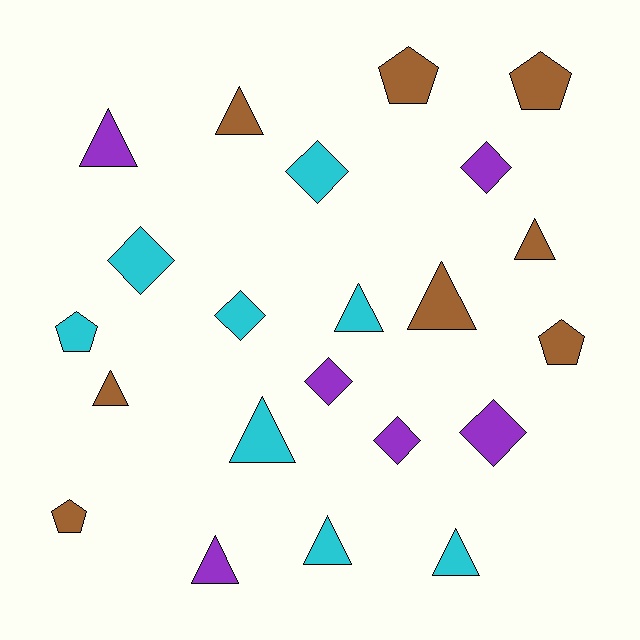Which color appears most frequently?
Brown, with 8 objects.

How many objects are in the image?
There are 22 objects.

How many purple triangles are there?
There are 2 purple triangles.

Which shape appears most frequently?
Triangle, with 10 objects.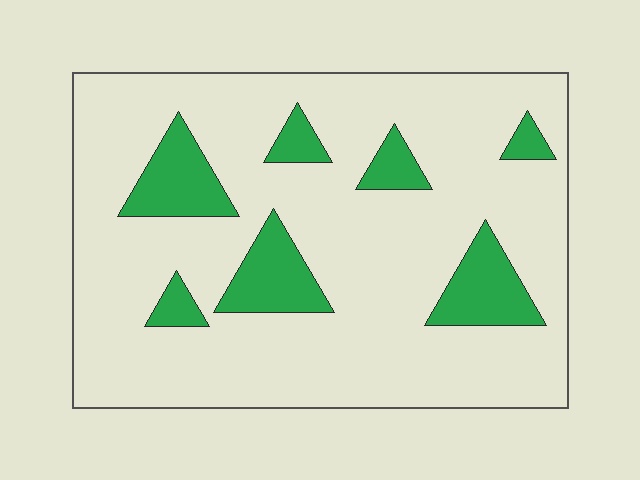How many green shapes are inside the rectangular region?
7.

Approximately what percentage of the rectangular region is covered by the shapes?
Approximately 15%.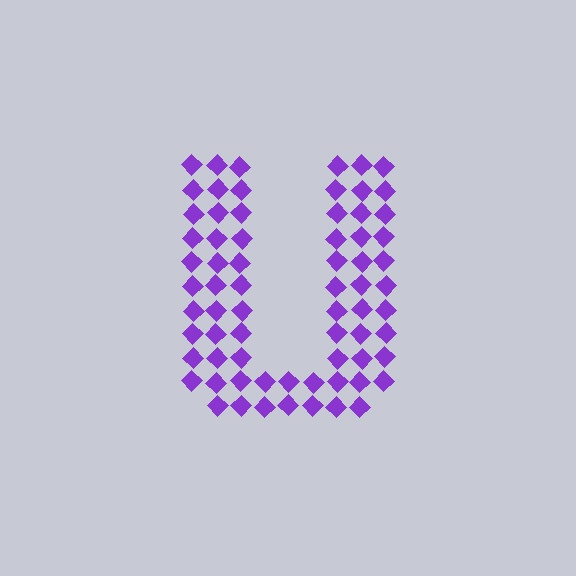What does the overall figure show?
The overall figure shows the letter U.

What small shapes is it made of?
It is made of small diamonds.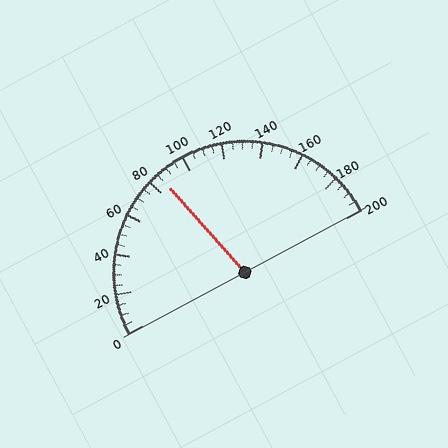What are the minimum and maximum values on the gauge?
The gauge ranges from 0 to 200.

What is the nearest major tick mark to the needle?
The nearest major tick mark is 80.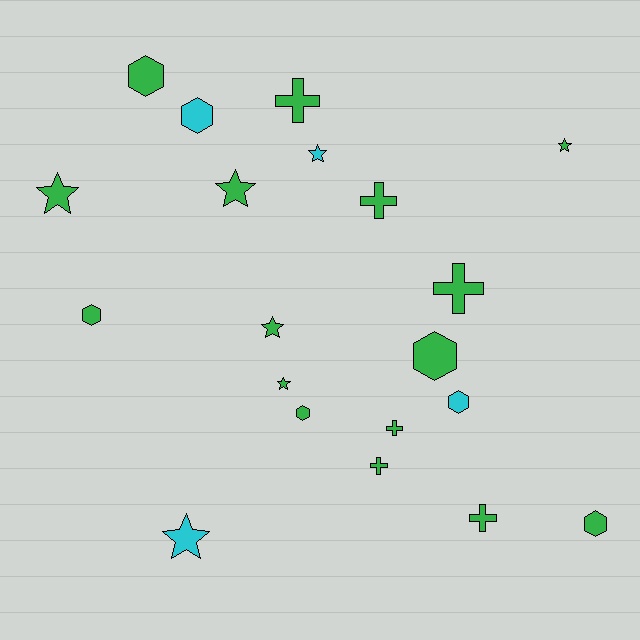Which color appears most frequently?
Green, with 16 objects.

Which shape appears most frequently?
Star, with 7 objects.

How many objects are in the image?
There are 20 objects.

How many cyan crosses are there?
There are no cyan crosses.